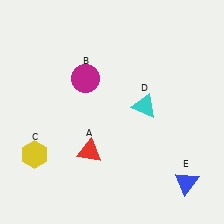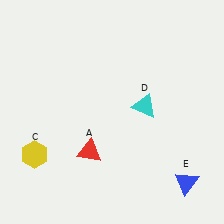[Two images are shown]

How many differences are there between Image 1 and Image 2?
There is 1 difference between the two images.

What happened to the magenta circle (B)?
The magenta circle (B) was removed in Image 2. It was in the top-left area of Image 1.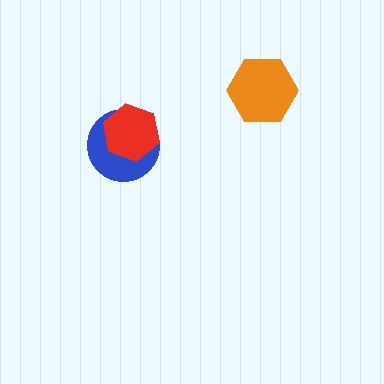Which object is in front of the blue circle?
The red hexagon is in front of the blue circle.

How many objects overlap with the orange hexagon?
0 objects overlap with the orange hexagon.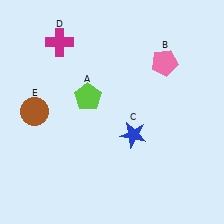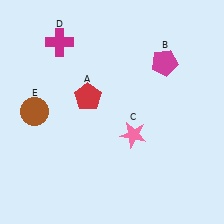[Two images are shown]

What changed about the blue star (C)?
In Image 1, C is blue. In Image 2, it changed to pink.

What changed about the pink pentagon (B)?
In Image 1, B is pink. In Image 2, it changed to magenta.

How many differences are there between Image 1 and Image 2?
There are 3 differences between the two images.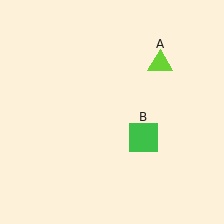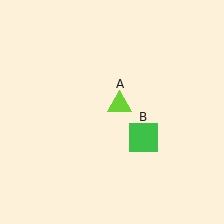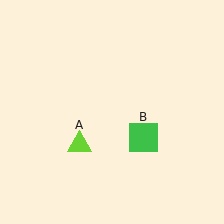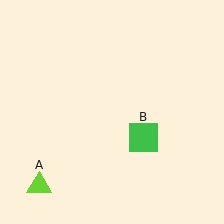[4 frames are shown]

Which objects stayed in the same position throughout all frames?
Green square (object B) remained stationary.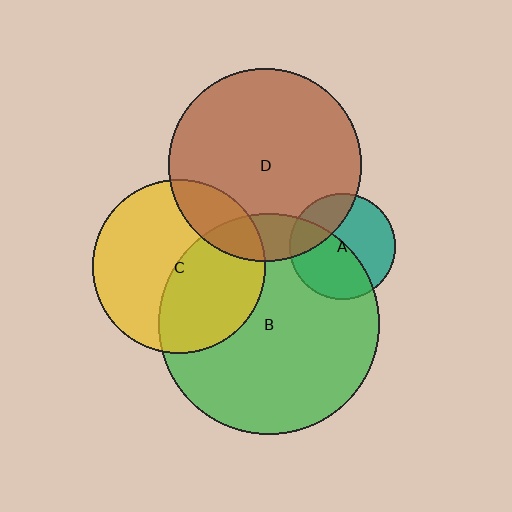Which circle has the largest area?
Circle B (green).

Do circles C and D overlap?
Yes.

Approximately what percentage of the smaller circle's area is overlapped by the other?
Approximately 20%.